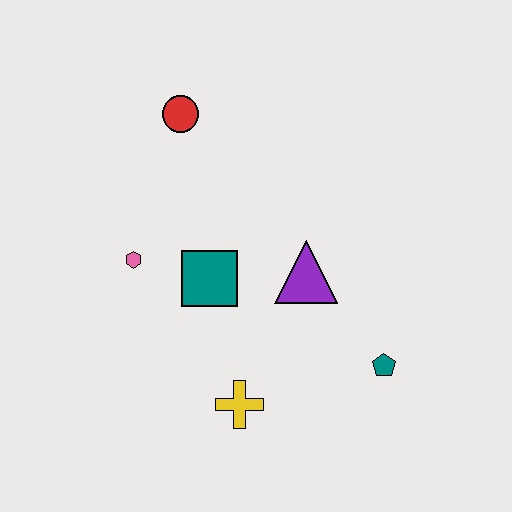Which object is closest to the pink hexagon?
The teal square is closest to the pink hexagon.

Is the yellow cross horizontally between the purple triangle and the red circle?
Yes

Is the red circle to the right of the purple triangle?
No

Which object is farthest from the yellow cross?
The red circle is farthest from the yellow cross.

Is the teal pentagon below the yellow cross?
No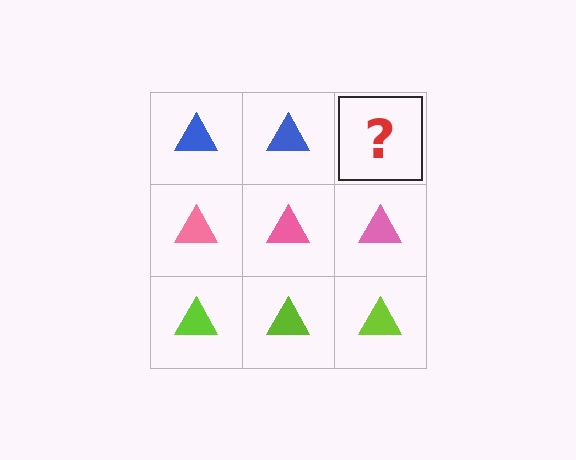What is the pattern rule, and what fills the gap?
The rule is that each row has a consistent color. The gap should be filled with a blue triangle.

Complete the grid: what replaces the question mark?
The question mark should be replaced with a blue triangle.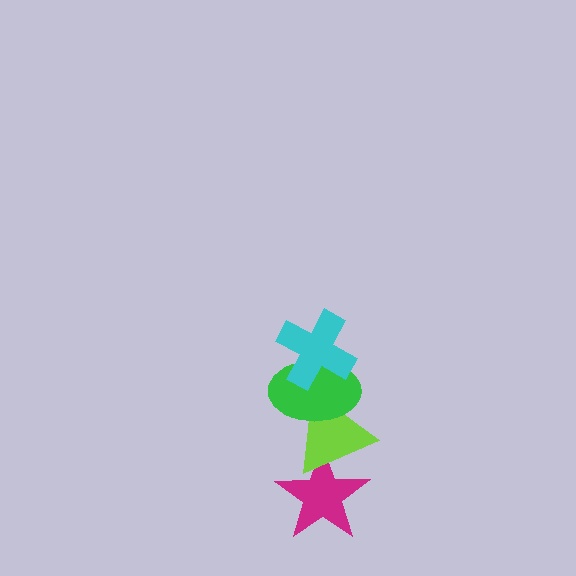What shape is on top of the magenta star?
The lime triangle is on top of the magenta star.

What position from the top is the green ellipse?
The green ellipse is 2nd from the top.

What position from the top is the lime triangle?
The lime triangle is 3rd from the top.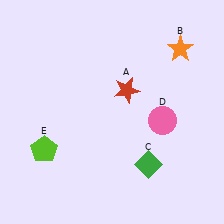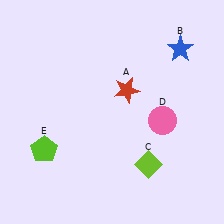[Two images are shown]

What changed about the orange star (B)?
In Image 1, B is orange. In Image 2, it changed to blue.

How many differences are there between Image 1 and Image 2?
There are 2 differences between the two images.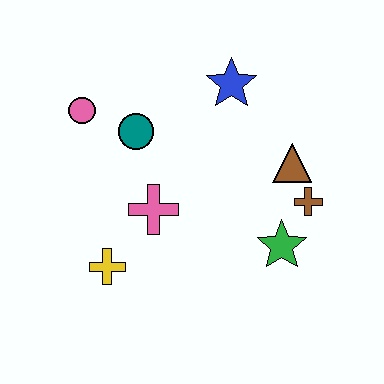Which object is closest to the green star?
The brown cross is closest to the green star.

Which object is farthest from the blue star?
The yellow cross is farthest from the blue star.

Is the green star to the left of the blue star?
No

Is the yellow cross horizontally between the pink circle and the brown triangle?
Yes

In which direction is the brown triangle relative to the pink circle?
The brown triangle is to the right of the pink circle.